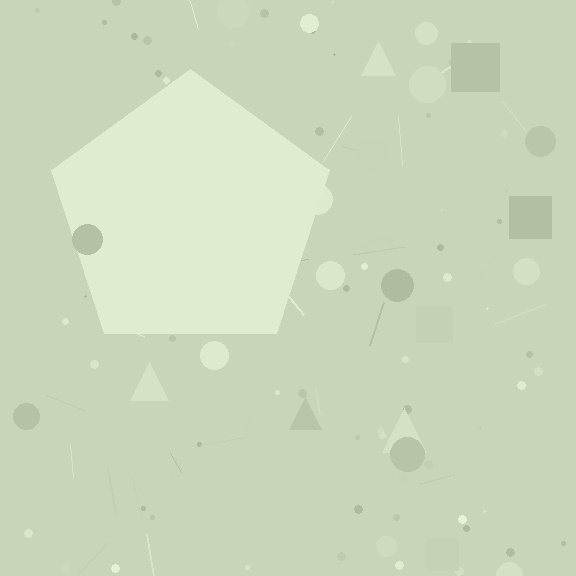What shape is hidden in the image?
A pentagon is hidden in the image.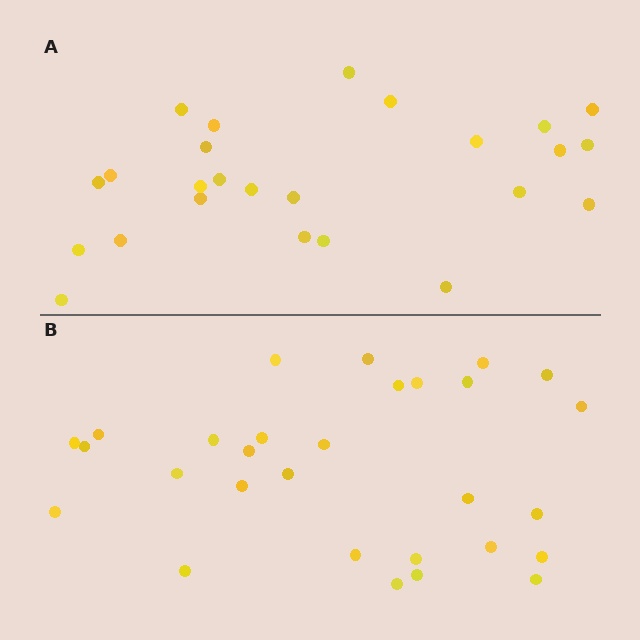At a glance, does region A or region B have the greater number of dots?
Region B (the bottom region) has more dots.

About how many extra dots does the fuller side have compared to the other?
Region B has about 4 more dots than region A.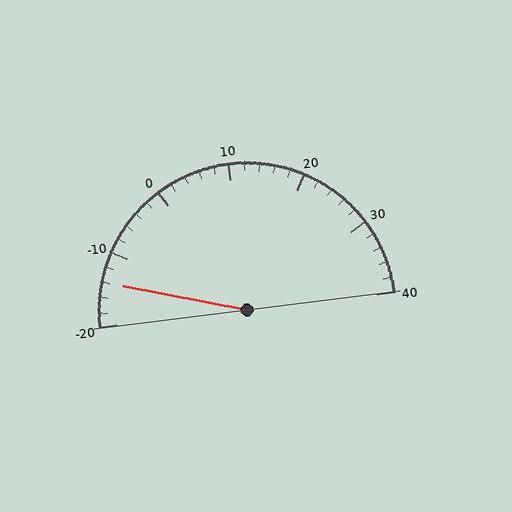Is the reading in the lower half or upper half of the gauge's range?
The reading is in the lower half of the range (-20 to 40).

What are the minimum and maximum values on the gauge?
The gauge ranges from -20 to 40.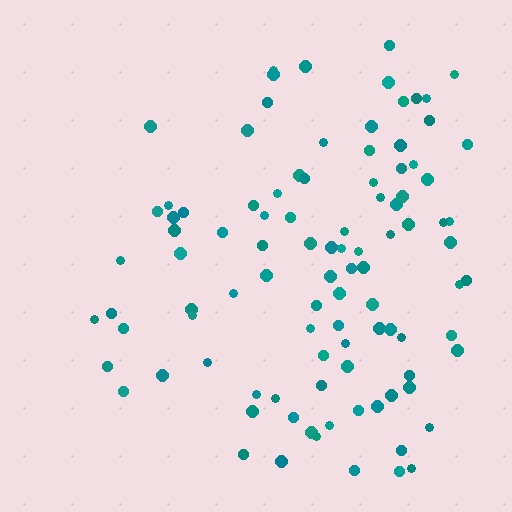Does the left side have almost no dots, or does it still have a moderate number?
Still a moderate number, just noticeably fewer than the right.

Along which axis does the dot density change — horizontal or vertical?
Horizontal.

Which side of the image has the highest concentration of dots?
The right.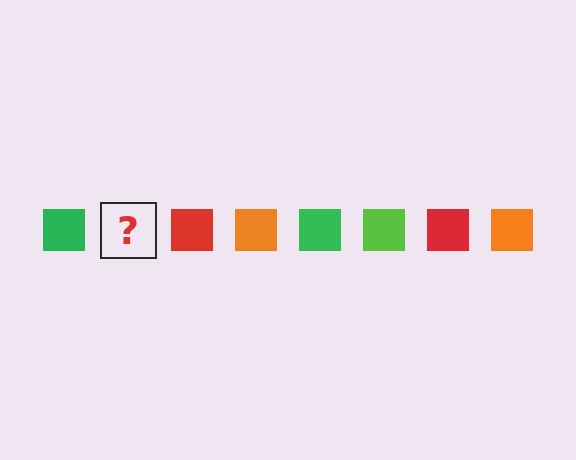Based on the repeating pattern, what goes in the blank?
The blank should be a lime square.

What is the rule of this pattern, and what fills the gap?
The rule is that the pattern cycles through green, lime, red, orange squares. The gap should be filled with a lime square.